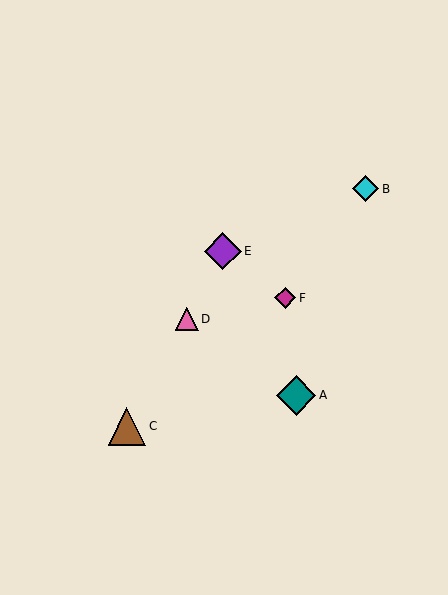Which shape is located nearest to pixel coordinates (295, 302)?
The magenta diamond (labeled F) at (285, 298) is nearest to that location.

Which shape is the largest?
The teal diamond (labeled A) is the largest.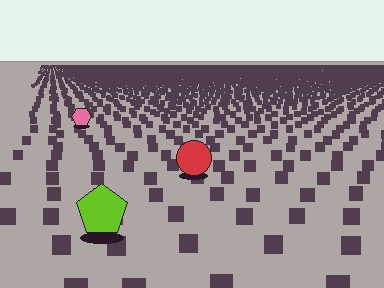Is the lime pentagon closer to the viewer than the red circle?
Yes. The lime pentagon is closer — you can tell from the texture gradient: the ground texture is coarser near it.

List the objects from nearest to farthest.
From nearest to farthest: the lime pentagon, the red circle, the pink hexagon.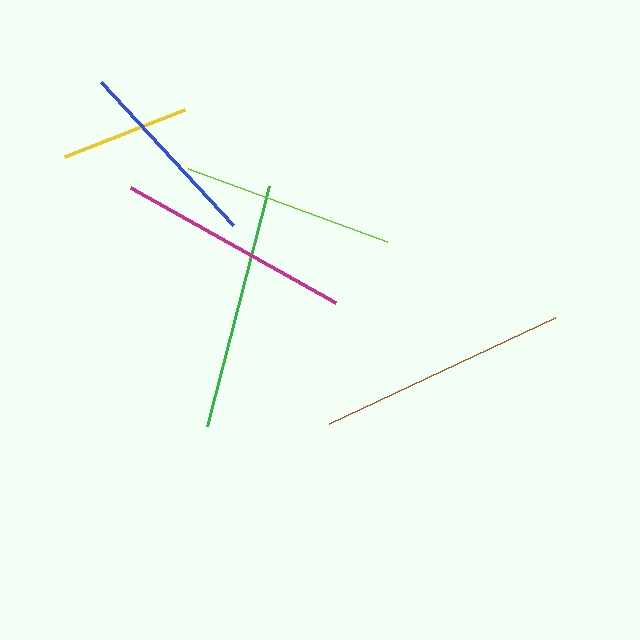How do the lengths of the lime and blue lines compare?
The lime and blue lines are approximately the same length.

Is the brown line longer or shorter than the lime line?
The brown line is longer than the lime line.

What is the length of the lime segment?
The lime segment is approximately 212 pixels long.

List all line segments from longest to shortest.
From longest to shortest: brown, green, magenta, lime, blue, yellow.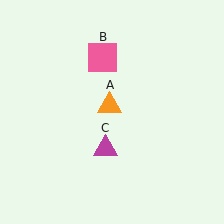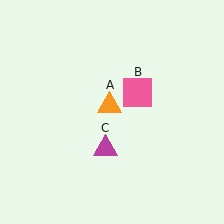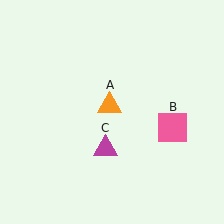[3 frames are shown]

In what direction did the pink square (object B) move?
The pink square (object B) moved down and to the right.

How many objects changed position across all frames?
1 object changed position: pink square (object B).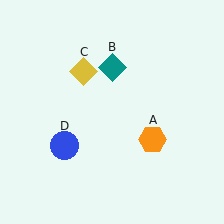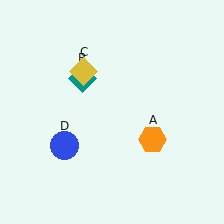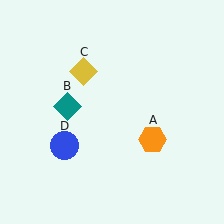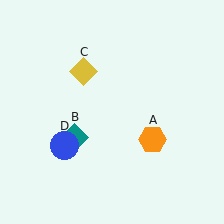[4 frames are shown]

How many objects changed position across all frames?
1 object changed position: teal diamond (object B).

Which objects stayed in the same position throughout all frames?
Orange hexagon (object A) and yellow diamond (object C) and blue circle (object D) remained stationary.